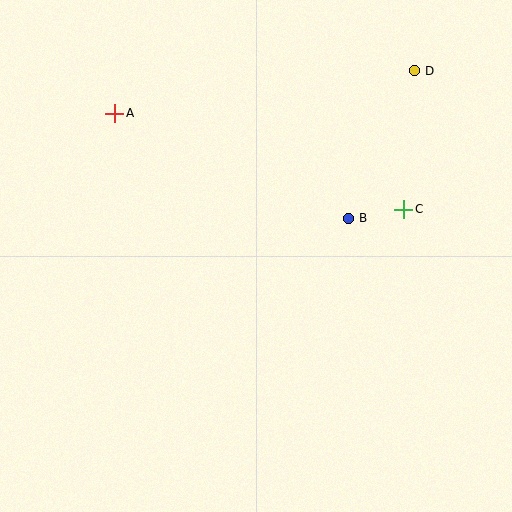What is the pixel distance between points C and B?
The distance between C and B is 56 pixels.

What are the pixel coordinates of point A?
Point A is at (115, 113).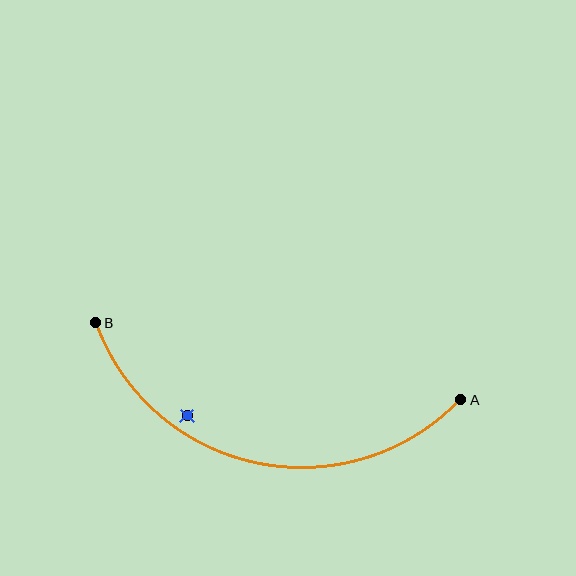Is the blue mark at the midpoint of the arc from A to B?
No — the blue mark does not lie on the arc at all. It sits slightly inside the curve.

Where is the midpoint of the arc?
The arc midpoint is the point on the curve farthest from the straight line joining A and B. It sits below that line.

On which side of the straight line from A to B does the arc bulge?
The arc bulges below the straight line connecting A and B.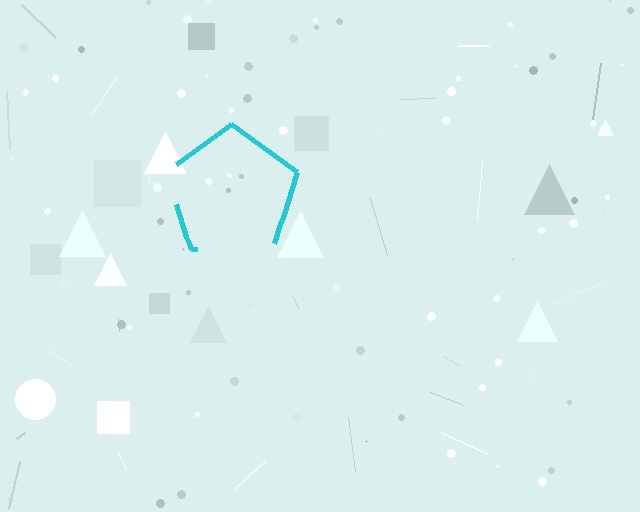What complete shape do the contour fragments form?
The contour fragments form a pentagon.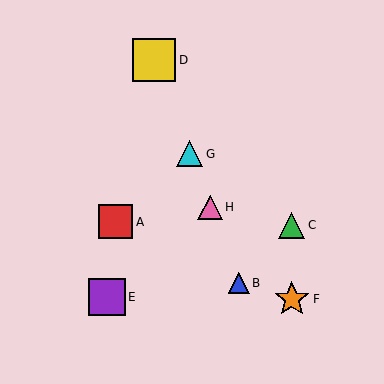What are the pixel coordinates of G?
Object G is at (190, 154).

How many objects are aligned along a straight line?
4 objects (B, D, G, H) are aligned along a straight line.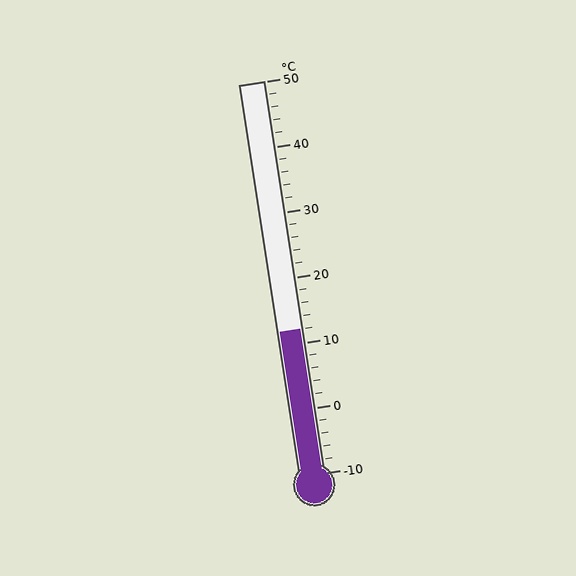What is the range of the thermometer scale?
The thermometer scale ranges from -10°C to 50°C.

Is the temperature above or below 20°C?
The temperature is below 20°C.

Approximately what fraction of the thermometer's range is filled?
The thermometer is filled to approximately 35% of its range.